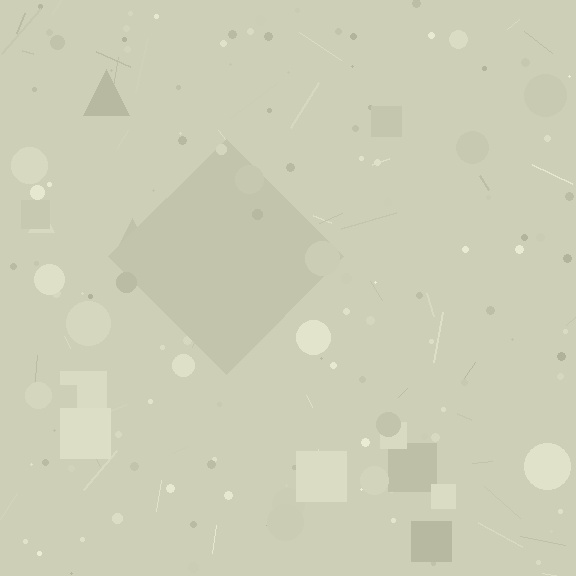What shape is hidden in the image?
A diamond is hidden in the image.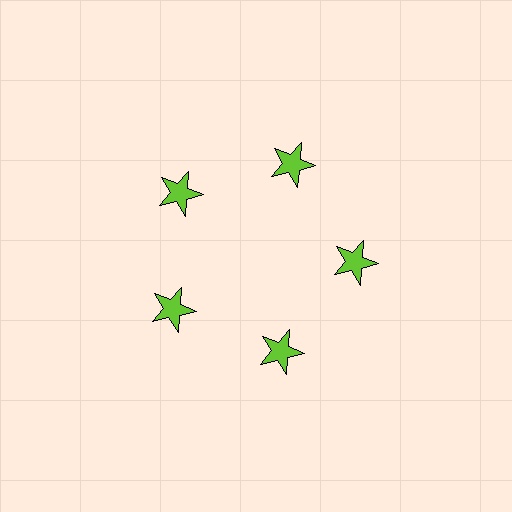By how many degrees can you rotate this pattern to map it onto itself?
The pattern maps onto itself every 72 degrees of rotation.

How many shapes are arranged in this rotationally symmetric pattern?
There are 5 shapes, arranged in 5 groups of 1.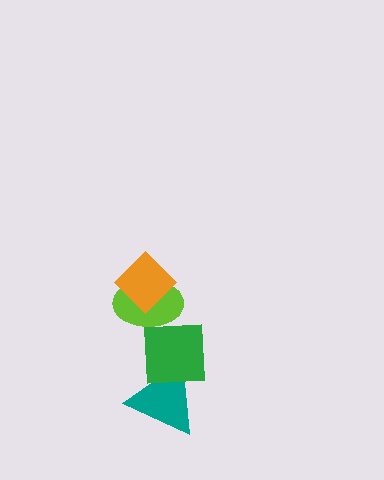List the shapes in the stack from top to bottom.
From top to bottom: the orange diamond, the lime ellipse, the green square, the teal triangle.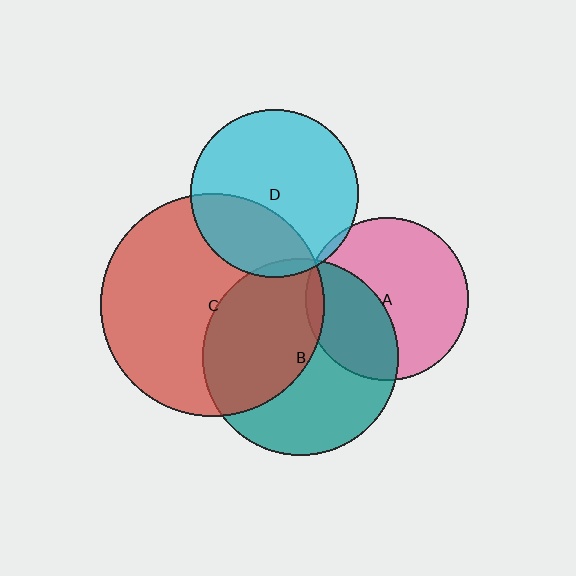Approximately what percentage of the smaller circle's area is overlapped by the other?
Approximately 5%.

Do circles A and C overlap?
Yes.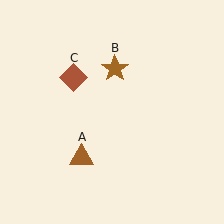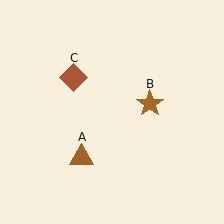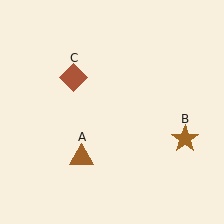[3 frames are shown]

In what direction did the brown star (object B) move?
The brown star (object B) moved down and to the right.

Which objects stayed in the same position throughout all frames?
Brown triangle (object A) and brown diamond (object C) remained stationary.